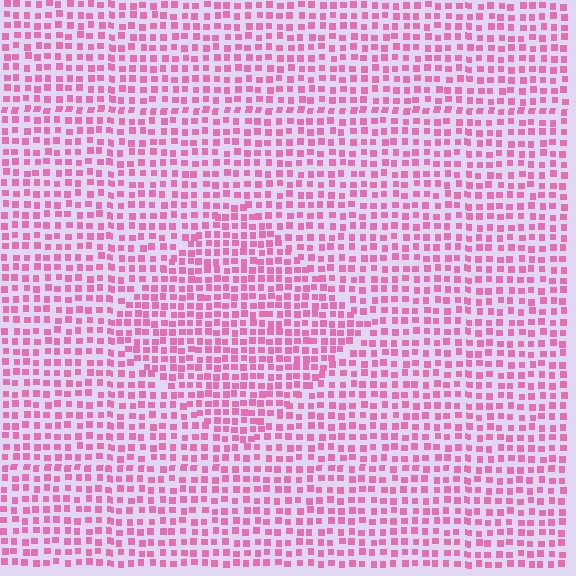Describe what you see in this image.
The image contains small pink elements arranged at two different densities. A diamond-shaped region is visible where the elements are more densely packed than the surrounding area.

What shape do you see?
I see a diamond.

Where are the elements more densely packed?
The elements are more densely packed inside the diamond boundary.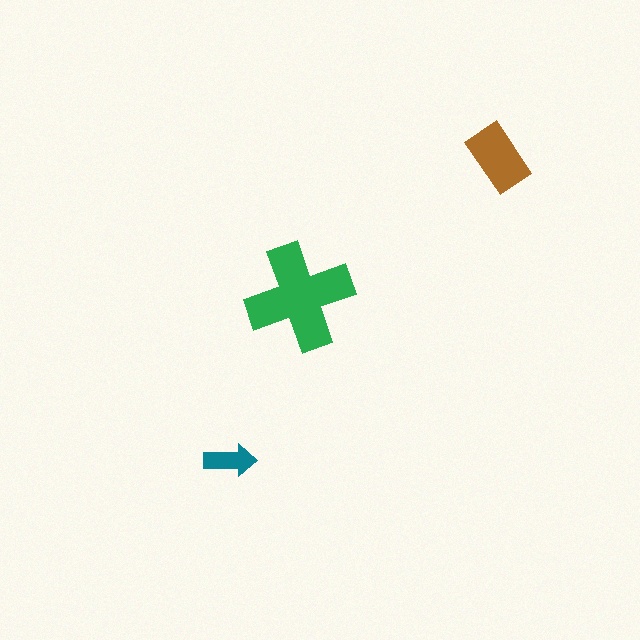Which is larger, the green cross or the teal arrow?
The green cross.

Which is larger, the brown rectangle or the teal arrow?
The brown rectangle.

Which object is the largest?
The green cross.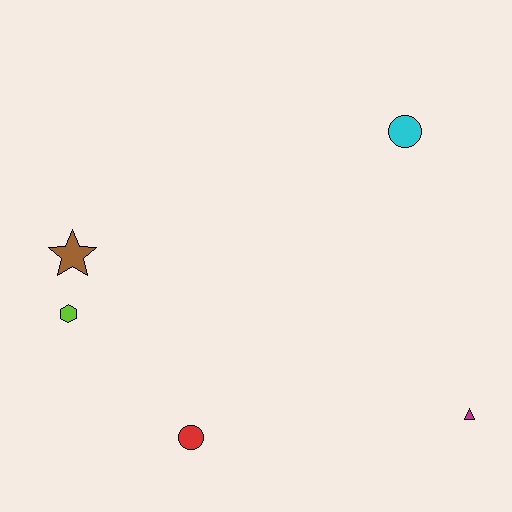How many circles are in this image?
There are 2 circles.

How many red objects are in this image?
There is 1 red object.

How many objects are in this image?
There are 5 objects.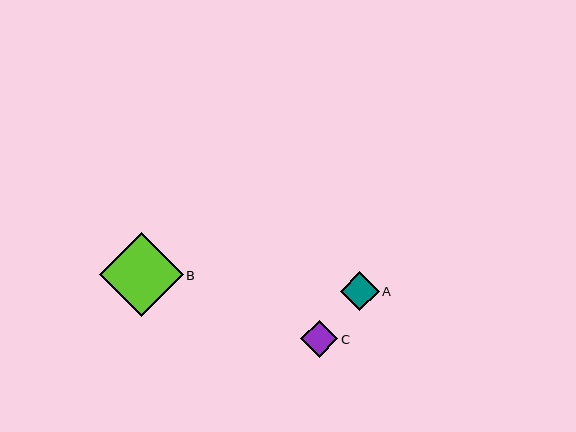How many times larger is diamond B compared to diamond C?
Diamond B is approximately 2.3 times the size of diamond C.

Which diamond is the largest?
Diamond B is the largest with a size of approximately 84 pixels.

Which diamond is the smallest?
Diamond C is the smallest with a size of approximately 37 pixels.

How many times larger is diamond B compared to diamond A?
Diamond B is approximately 2.1 times the size of diamond A.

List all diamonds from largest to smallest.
From largest to smallest: B, A, C.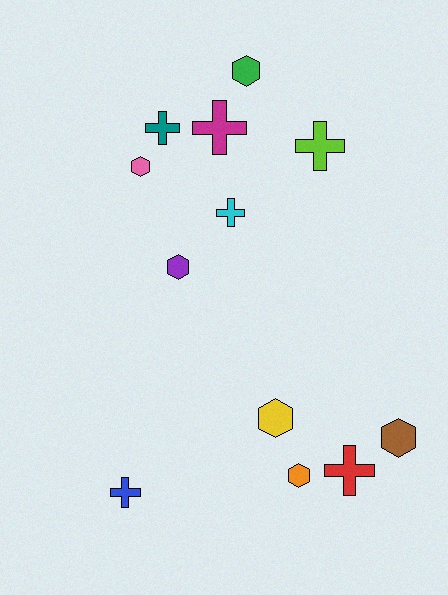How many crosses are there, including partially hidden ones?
There are 6 crosses.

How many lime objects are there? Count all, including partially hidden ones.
There is 1 lime object.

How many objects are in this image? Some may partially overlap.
There are 12 objects.